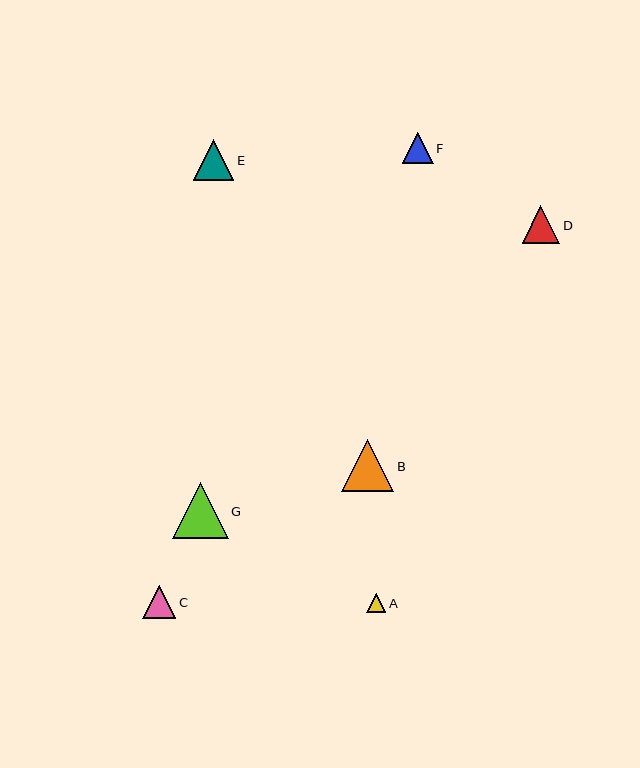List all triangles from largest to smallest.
From largest to smallest: G, B, E, D, C, F, A.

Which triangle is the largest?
Triangle G is the largest with a size of approximately 56 pixels.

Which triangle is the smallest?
Triangle A is the smallest with a size of approximately 19 pixels.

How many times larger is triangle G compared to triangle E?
Triangle G is approximately 1.4 times the size of triangle E.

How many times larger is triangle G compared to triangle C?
Triangle G is approximately 1.7 times the size of triangle C.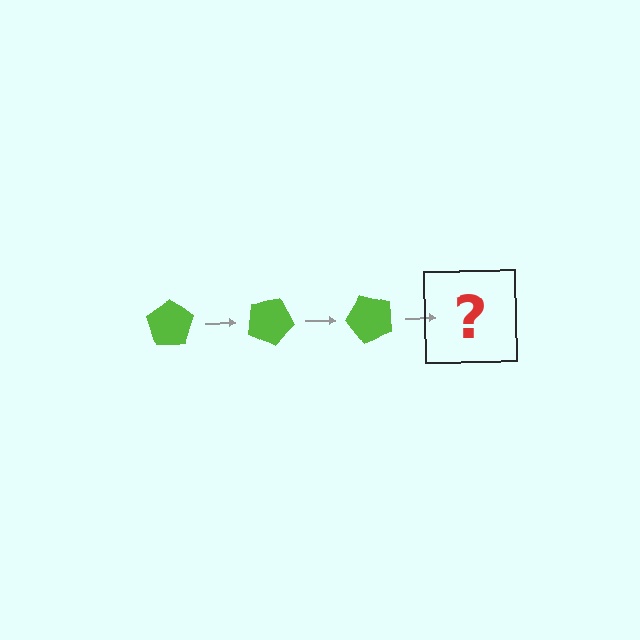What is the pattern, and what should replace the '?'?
The pattern is that the pentagon rotates 25 degrees each step. The '?' should be a lime pentagon rotated 75 degrees.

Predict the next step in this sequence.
The next step is a lime pentagon rotated 75 degrees.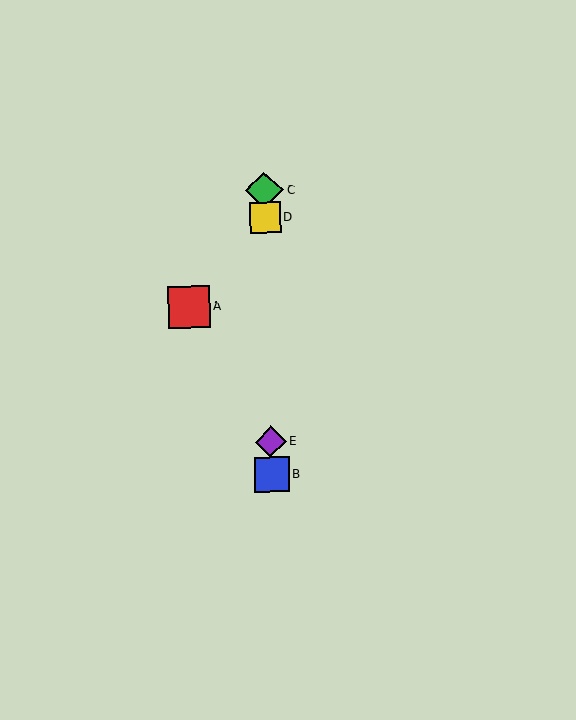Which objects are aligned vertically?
Objects B, C, D, E are aligned vertically.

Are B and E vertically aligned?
Yes, both are at x≈272.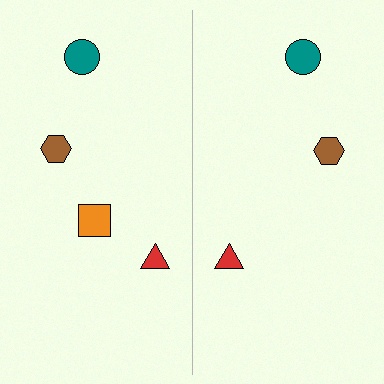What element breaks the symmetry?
A orange square is missing from the right side.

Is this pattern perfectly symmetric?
No, the pattern is not perfectly symmetric. A orange square is missing from the right side.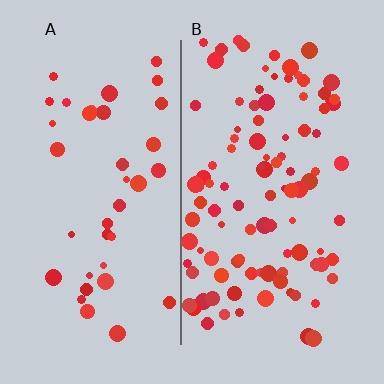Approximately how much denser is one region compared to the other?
Approximately 2.7× — region B over region A.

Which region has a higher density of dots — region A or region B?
B (the right).